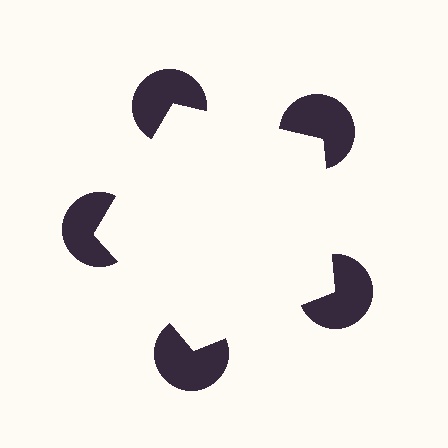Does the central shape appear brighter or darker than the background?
It typically appears slightly brighter than the background, even though no actual brightness change is drawn.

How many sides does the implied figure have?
5 sides.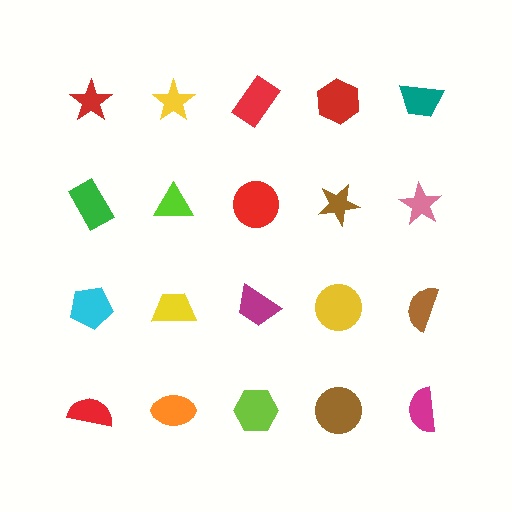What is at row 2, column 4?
A brown star.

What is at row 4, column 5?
A magenta semicircle.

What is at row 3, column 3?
A magenta trapezoid.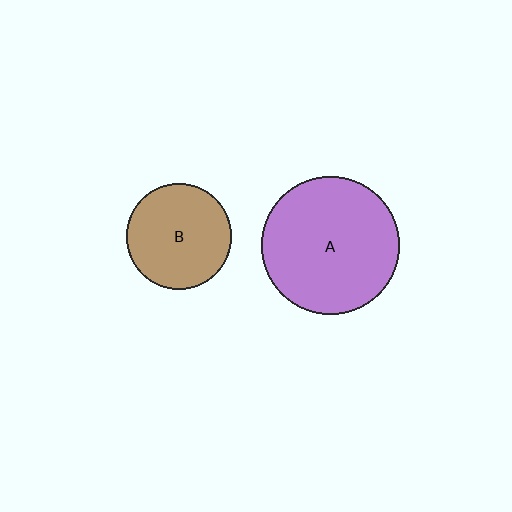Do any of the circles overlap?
No, none of the circles overlap.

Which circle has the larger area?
Circle A (purple).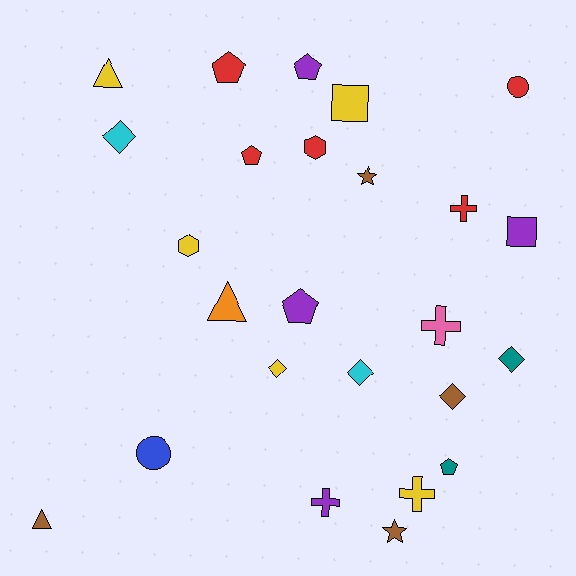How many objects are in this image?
There are 25 objects.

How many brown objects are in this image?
There are 4 brown objects.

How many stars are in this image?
There are 2 stars.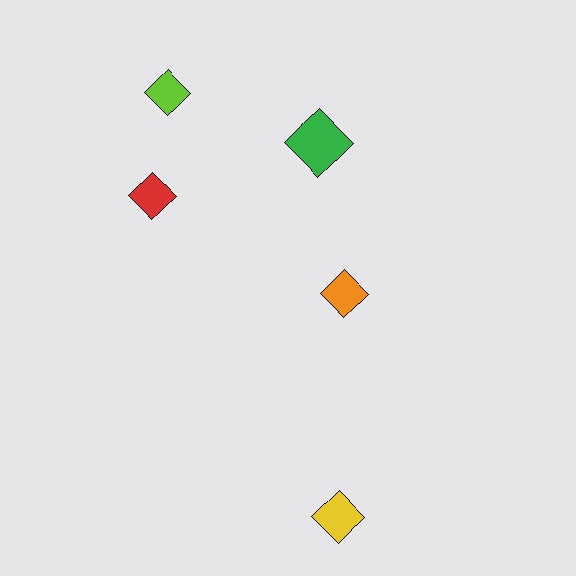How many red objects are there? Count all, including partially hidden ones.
There is 1 red object.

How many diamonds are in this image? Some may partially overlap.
There are 5 diamonds.